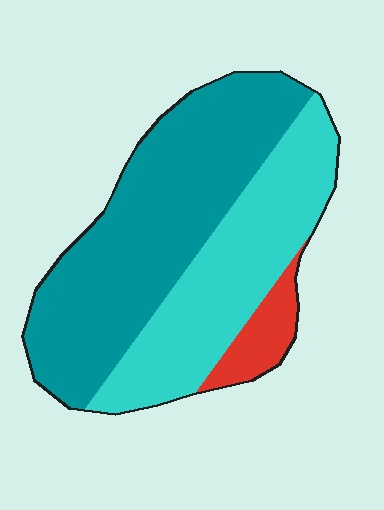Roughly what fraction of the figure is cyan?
Cyan takes up between a third and a half of the figure.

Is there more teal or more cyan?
Teal.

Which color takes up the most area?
Teal, at roughly 55%.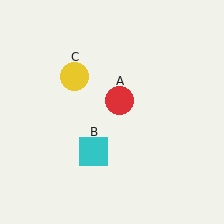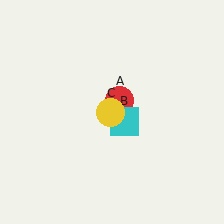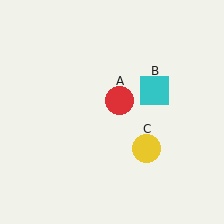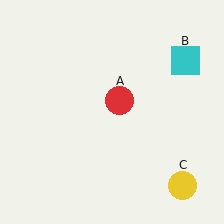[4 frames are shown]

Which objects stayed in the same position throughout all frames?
Red circle (object A) remained stationary.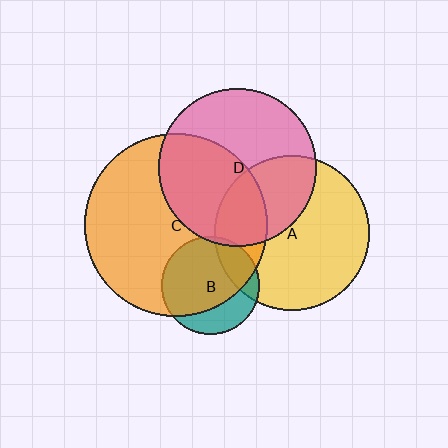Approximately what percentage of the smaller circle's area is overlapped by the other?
Approximately 45%.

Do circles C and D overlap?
Yes.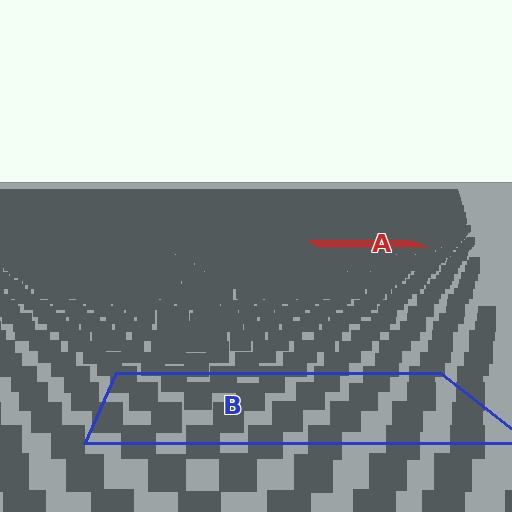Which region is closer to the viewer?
Region B is closer. The texture elements there are larger and more spread out.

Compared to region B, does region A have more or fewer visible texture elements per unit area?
Region A has more texture elements per unit area — they are packed more densely because it is farther away.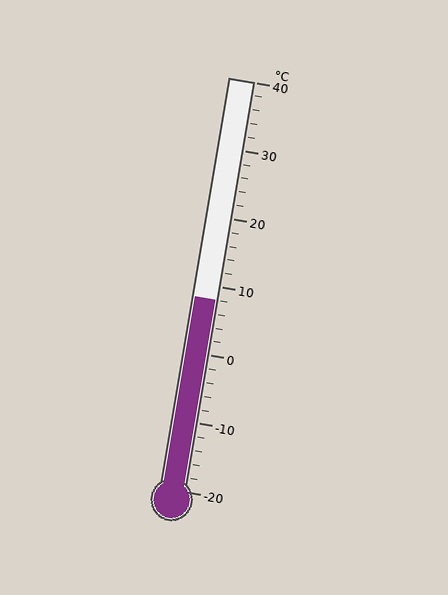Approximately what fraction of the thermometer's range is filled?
The thermometer is filled to approximately 45% of its range.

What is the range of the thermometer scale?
The thermometer scale ranges from -20°C to 40°C.